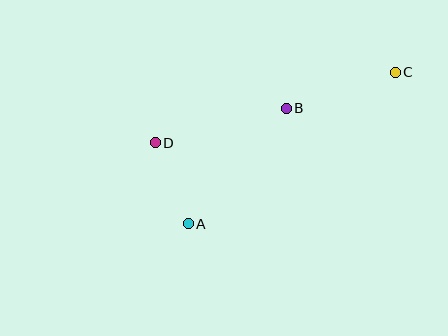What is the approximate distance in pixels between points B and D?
The distance between B and D is approximately 135 pixels.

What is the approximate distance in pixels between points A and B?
The distance between A and B is approximately 151 pixels.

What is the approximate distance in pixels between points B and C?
The distance between B and C is approximately 115 pixels.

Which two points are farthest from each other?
Points A and C are farthest from each other.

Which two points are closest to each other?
Points A and D are closest to each other.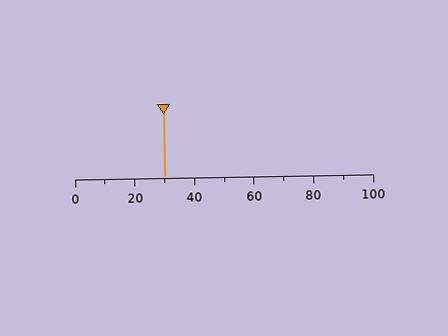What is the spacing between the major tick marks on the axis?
The major ticks are spaced 20 apart.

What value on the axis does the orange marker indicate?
The marker indicates approximately 30.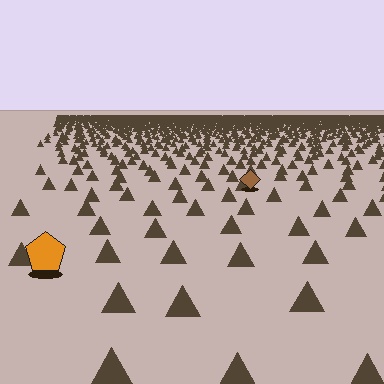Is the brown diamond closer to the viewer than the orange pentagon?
No. The orange pentagon is closer — you can tell from the texture gradient: the ground texture is coarser near it.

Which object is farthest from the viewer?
The brown diamond is farthest from the viewer. It appears smaller and the ground texture around it is denser.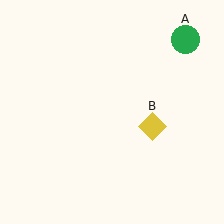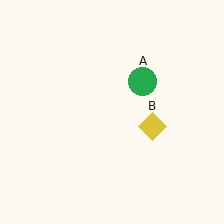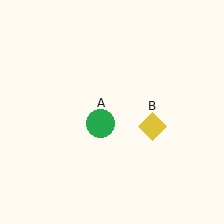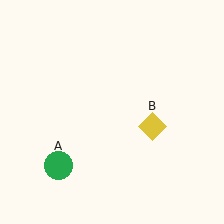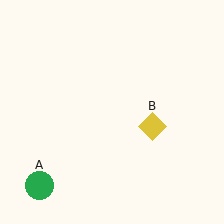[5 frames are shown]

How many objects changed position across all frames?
1 object changed position: green circle (object A).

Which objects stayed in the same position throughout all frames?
Yellow diamond (object B) remained stationary.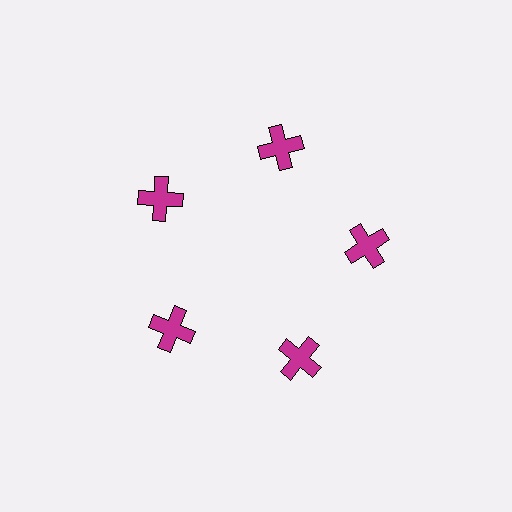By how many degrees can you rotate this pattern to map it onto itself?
The pattern maps onto itself every 72 degrees of rotation.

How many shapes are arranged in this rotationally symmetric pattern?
There are 5 shapes, arranged in 5 groups of 1.